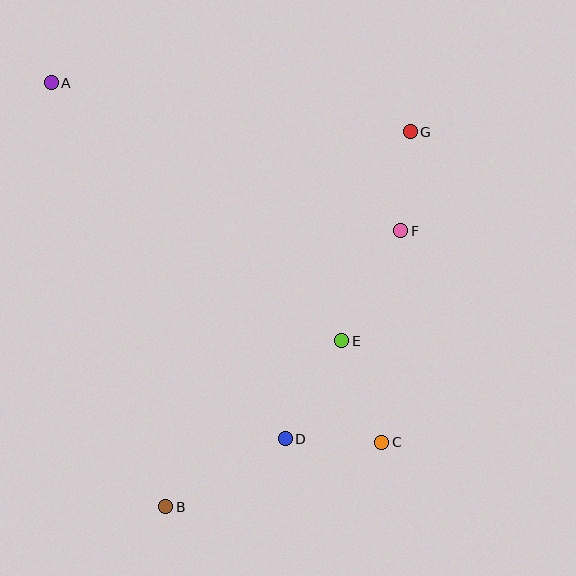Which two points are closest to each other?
Points C and D are closest to each other.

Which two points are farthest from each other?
Points A and C are farthest from each other.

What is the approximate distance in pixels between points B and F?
The distance between B and F is approximately 362 pixels.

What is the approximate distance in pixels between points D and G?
The distance between D and G is approximately 331 pixels.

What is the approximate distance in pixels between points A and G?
The distance between A and G is approximately 363 pixels.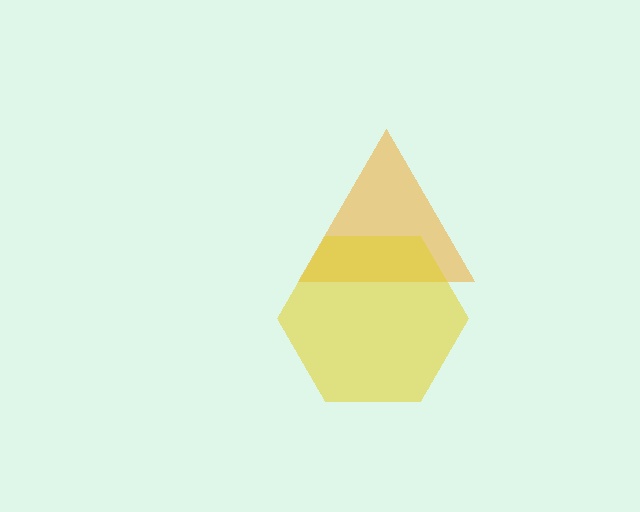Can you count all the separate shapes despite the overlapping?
Yes, there are 2 separate shapes.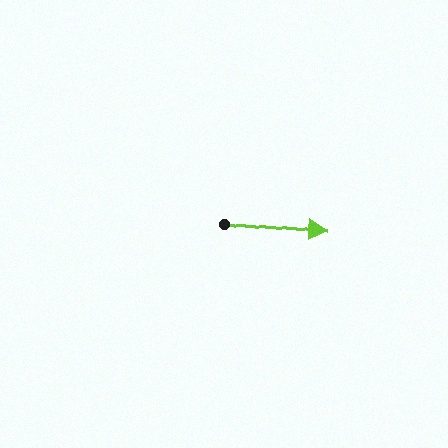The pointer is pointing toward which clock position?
Roughly 3 o'clock.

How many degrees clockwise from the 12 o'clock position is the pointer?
Approximately 96 degrees.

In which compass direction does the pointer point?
East.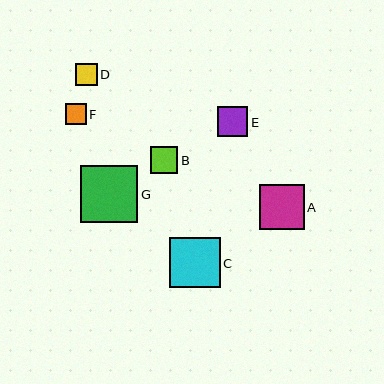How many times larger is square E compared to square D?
Square E is approximately 1.4 times the size of square D.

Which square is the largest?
Square G is the largest with a size of approximately 57 pixels.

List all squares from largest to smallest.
From largest to smallest: G, C, A, E, B, D, F.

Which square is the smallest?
Square F is the smallest with a size of approximately 20 pixels.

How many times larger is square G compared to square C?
Square G is approximately 1.1 times the size of square C.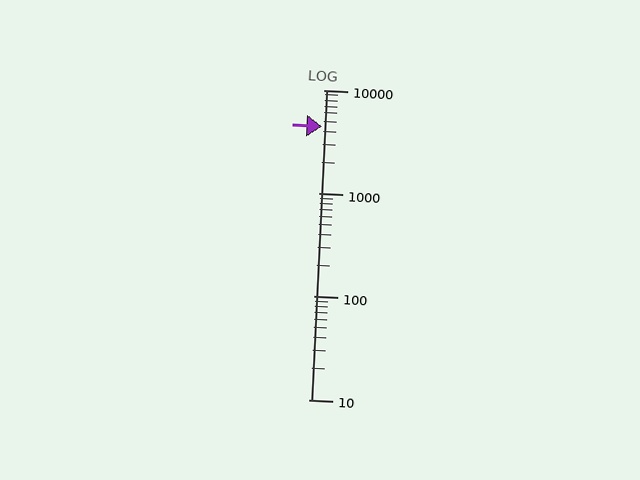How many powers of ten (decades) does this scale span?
The scale spans 3 decades, from 10 to 10000.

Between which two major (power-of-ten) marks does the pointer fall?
The pointer is between 1000 and 10000.